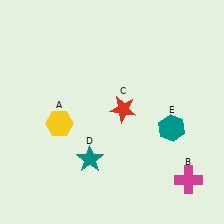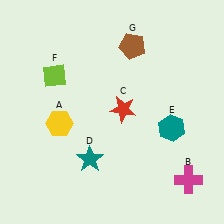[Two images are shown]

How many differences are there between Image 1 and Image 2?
There are 2 differences between the two images.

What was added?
A lime diamond (F), a brown pentagon (G) were added in Image 2.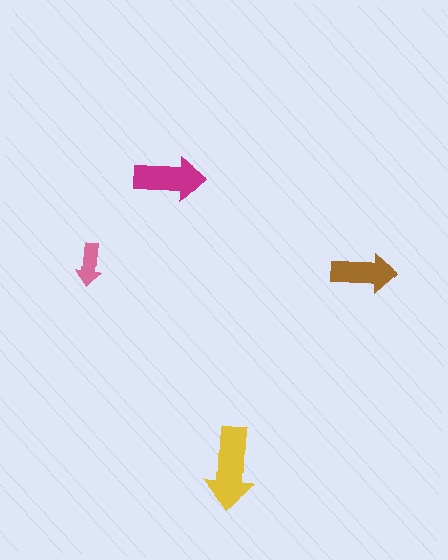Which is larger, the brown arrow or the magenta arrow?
The magenta one.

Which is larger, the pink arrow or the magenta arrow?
The magenta one.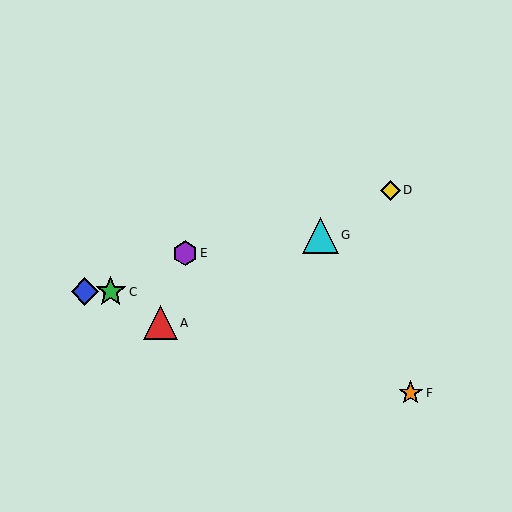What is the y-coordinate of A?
Object A is at y≈323.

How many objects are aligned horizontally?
2 objects (B, C) are aligned horizontally.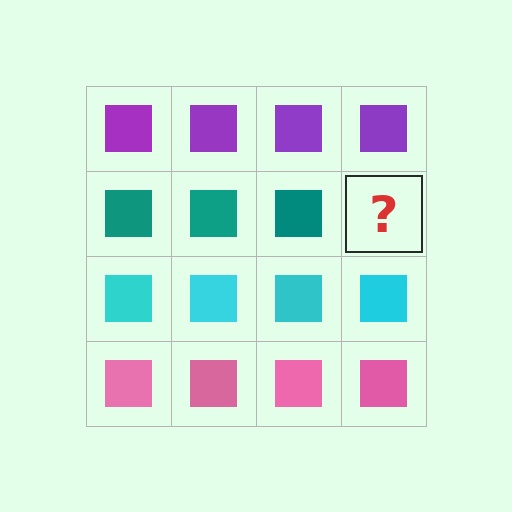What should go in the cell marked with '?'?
The missing cell should contain a teal square.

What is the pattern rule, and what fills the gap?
The rule is that each row has a consistent color. The gap should be filled with a teal square.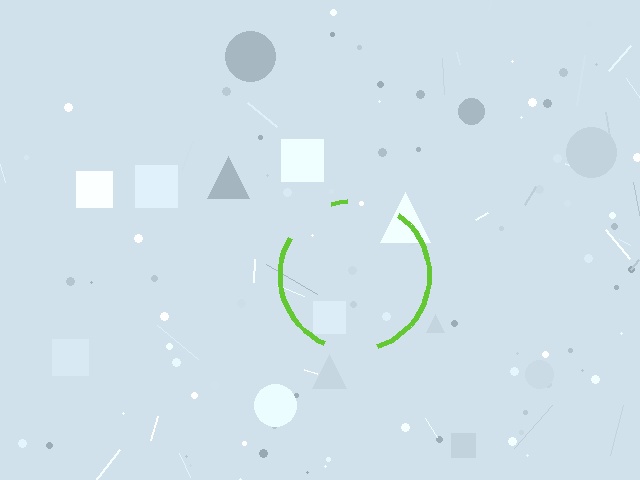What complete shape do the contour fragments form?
The contour fragments form a circle.